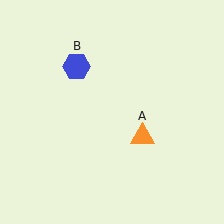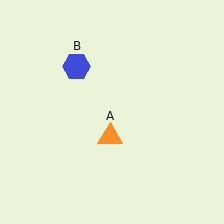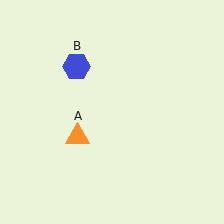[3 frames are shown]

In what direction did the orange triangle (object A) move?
The orange triangle (object A) moved left.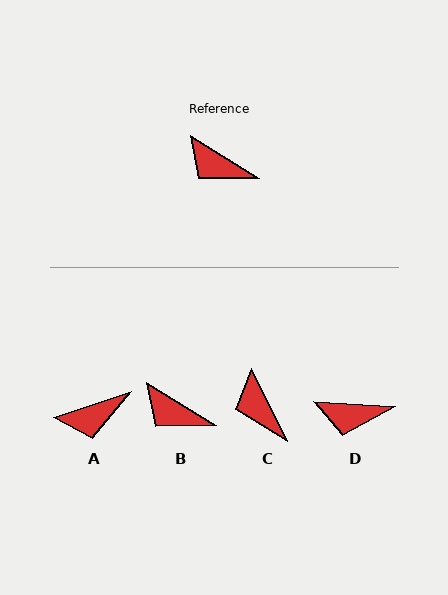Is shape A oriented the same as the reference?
No, it is off by about 50 degrees.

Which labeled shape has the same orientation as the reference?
B.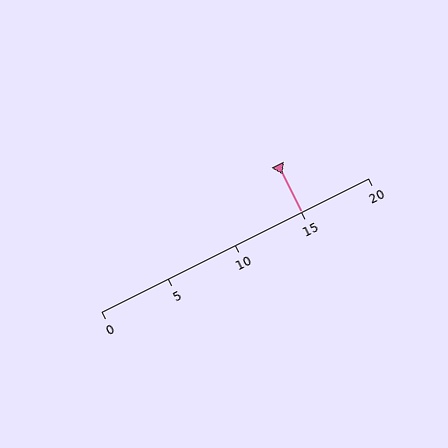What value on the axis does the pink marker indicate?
The marker indicates approximately 15.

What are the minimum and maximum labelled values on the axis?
The axis runs from 0 to 20.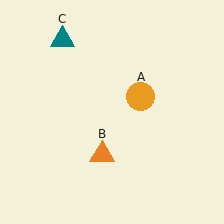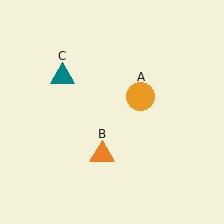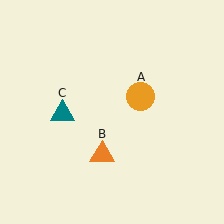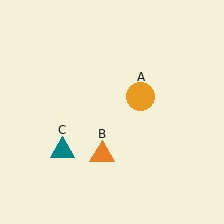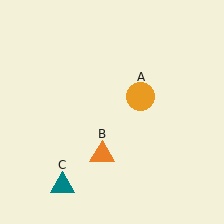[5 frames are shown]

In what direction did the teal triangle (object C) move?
The teal triangle (object C) moved down.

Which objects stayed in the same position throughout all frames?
Orange circle (object A) and orange triangle (object B) remained stationary.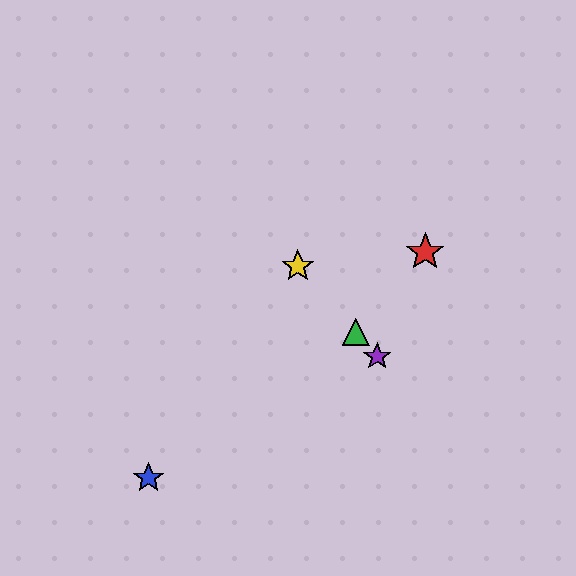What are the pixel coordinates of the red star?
The red star is at (425, 252).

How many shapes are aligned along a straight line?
3 shapes (the green triangle, the yellow star, the purple star) are aligned along a straight line.